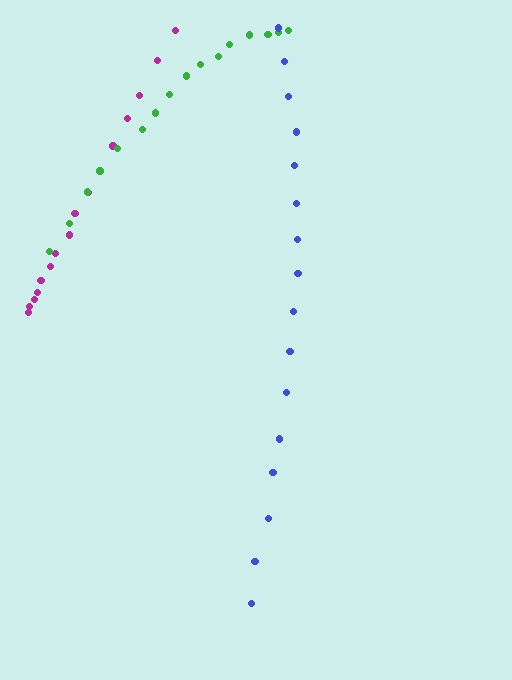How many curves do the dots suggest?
There are 3 distinct paths.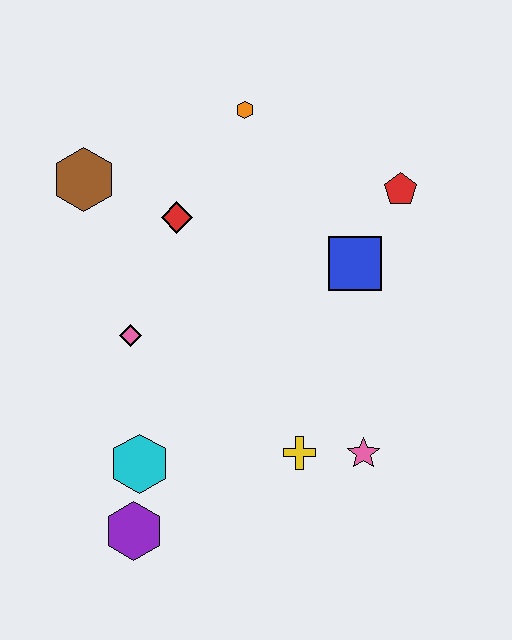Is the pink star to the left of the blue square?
No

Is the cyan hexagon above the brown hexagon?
No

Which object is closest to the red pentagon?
The blue square is closest to the red pentagon.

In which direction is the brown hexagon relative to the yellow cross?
The brown hexagon is above the yellow cross.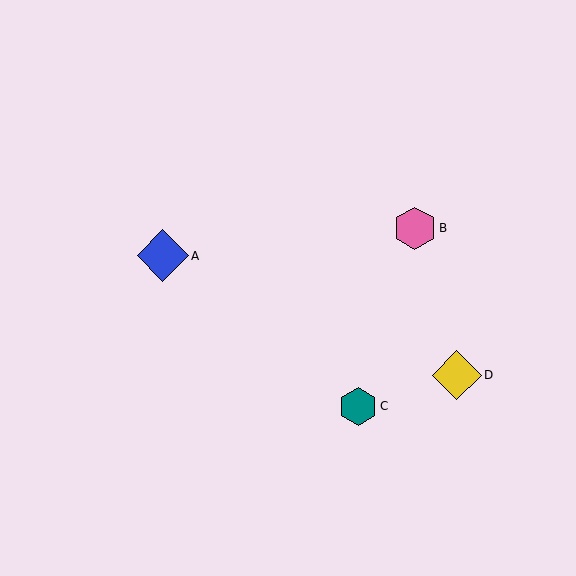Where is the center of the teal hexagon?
The center of the teal hexagon is at (358, 406).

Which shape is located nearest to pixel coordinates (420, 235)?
The pink hexagon (labeled B) at (415, 228) is nearest to that location.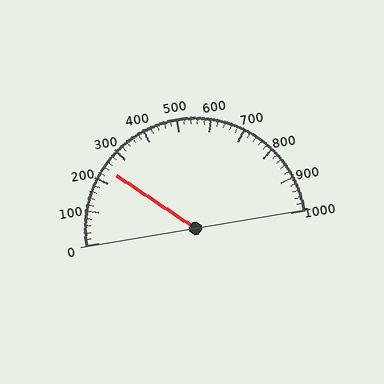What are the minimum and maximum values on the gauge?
The gauge ranges from 0 to 1000.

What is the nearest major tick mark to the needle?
The nearest major tick mark is 200.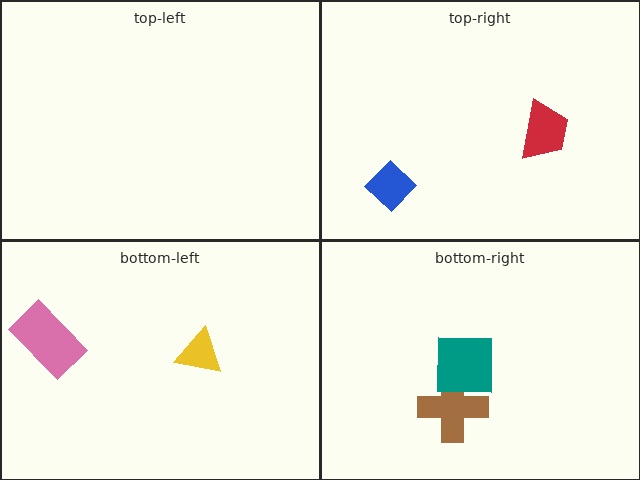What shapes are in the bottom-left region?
The yellow triangle, the pink rectangle.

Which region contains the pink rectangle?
The bottom-left region.